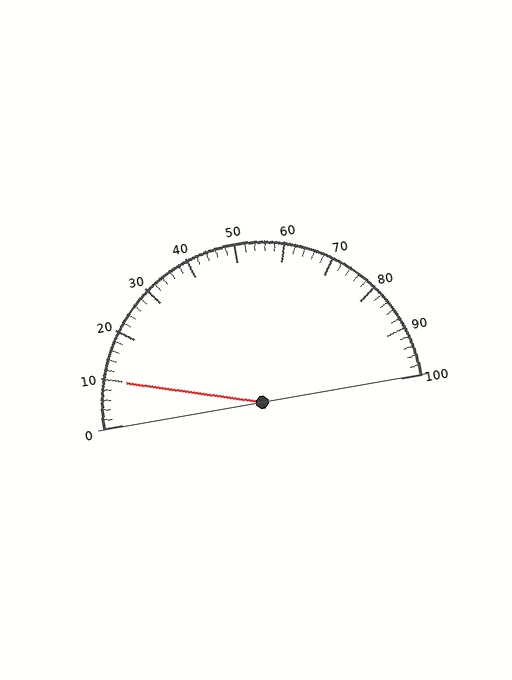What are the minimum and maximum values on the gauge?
The gauge ranges from 0 to 100.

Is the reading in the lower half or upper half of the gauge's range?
The reading is in the lower half of the range (0 to 100).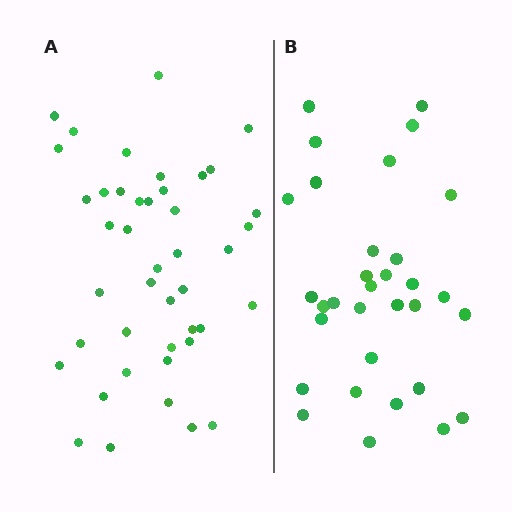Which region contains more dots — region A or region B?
Region A (the left region) has more dots.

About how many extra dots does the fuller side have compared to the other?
Region A has roughly 12 or so more dots than region B.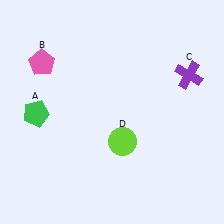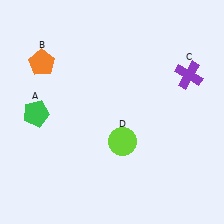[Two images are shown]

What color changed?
The pentagon (B) changed from pink in Image 1 to orange in Image 2.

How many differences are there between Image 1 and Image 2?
There is 1 difference between the two images.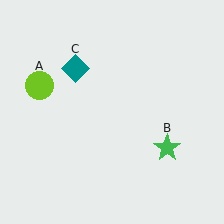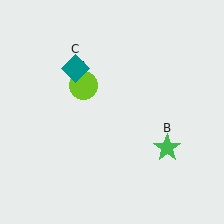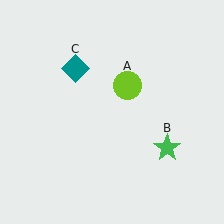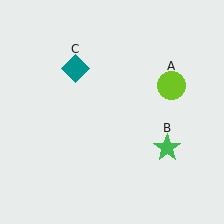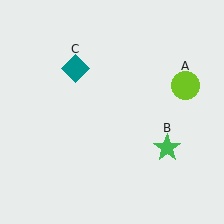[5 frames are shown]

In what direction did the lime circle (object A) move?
The lime circle (object A) moved right.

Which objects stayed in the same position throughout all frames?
Green star (object B) and teal diamond (object C) remained stationary.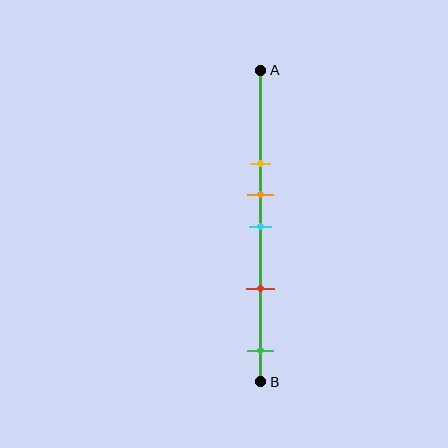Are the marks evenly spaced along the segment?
No, the marks are not evenly spaced.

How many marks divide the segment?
There are 5 marks dividing the segment.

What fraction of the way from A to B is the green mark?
The green mark is approximately 90% (0.9) of the way from A to B.